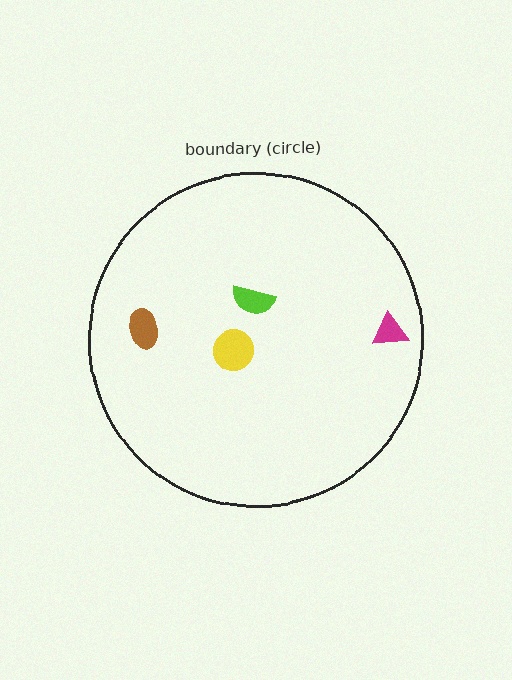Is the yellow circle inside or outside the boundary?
Inside.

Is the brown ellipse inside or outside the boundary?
Inside.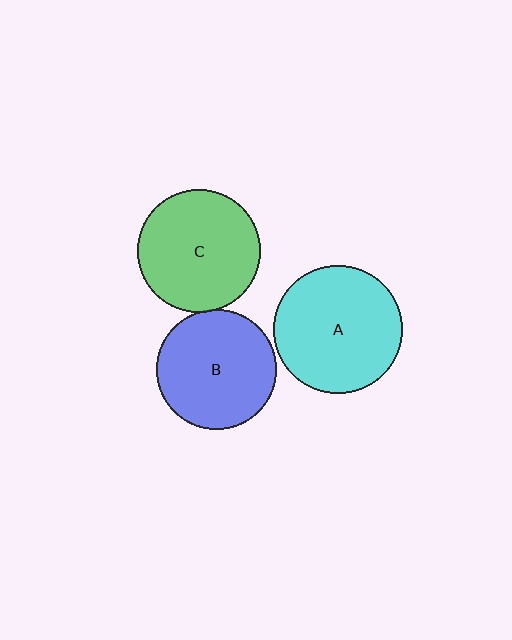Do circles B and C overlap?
Yes.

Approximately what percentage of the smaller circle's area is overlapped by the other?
Approximately 5%.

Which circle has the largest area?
Circle A (cyan).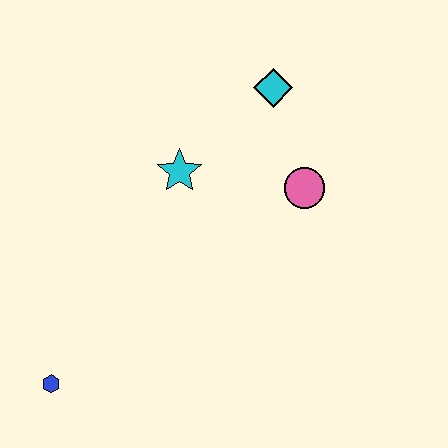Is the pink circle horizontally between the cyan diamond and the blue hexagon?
No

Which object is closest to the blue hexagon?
The cyan star is closest to the blue hexagon.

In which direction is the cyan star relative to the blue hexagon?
The cyan star is above the blue hexagon.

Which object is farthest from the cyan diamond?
The blue hexagon is farthest from the cyan diamond.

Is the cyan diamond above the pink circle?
Yes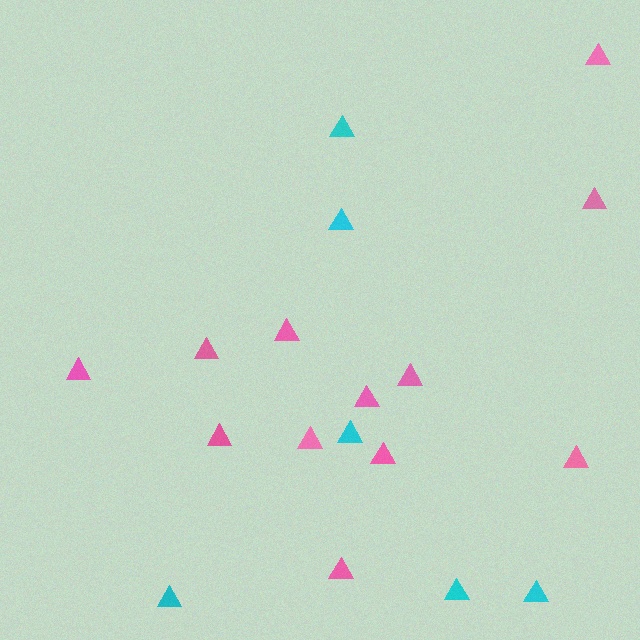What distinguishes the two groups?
There are 2 groups: one group of pink triangles (12) and one group of cyan triangles (6).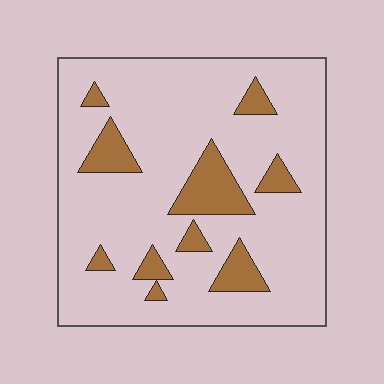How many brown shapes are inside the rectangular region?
10.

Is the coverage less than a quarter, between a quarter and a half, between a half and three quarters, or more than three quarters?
Less than a quarter.